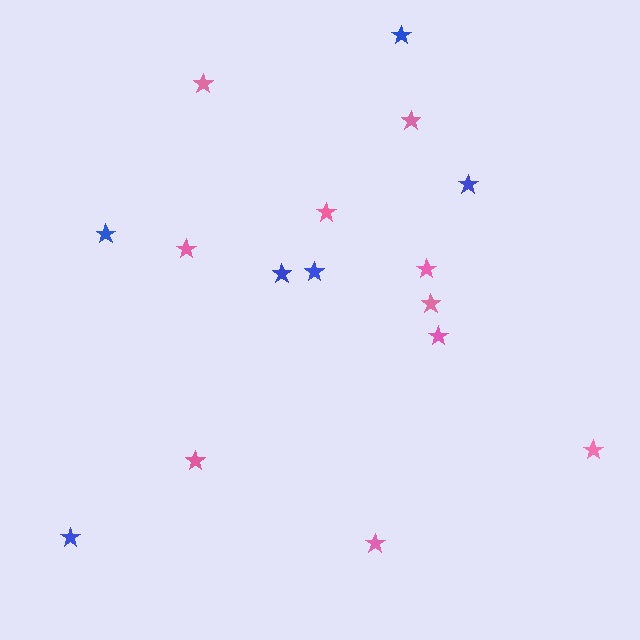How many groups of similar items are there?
There are 2 groups: one group of pink stars (10) and one group of blue stars (6).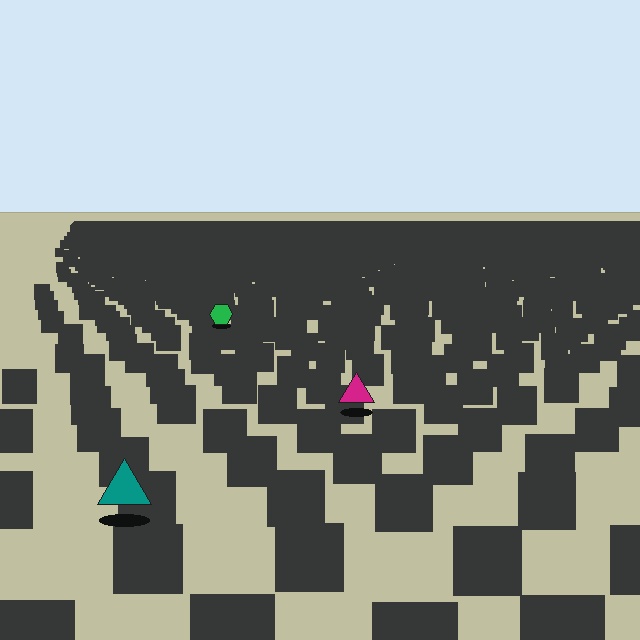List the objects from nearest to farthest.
From nearest to farthest: the teal triangle, the magenta triangle, the green hexagon.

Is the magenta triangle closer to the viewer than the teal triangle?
No. The teal triangle is closer — you can tell from the texture gradient: the ground texture is coarser near it.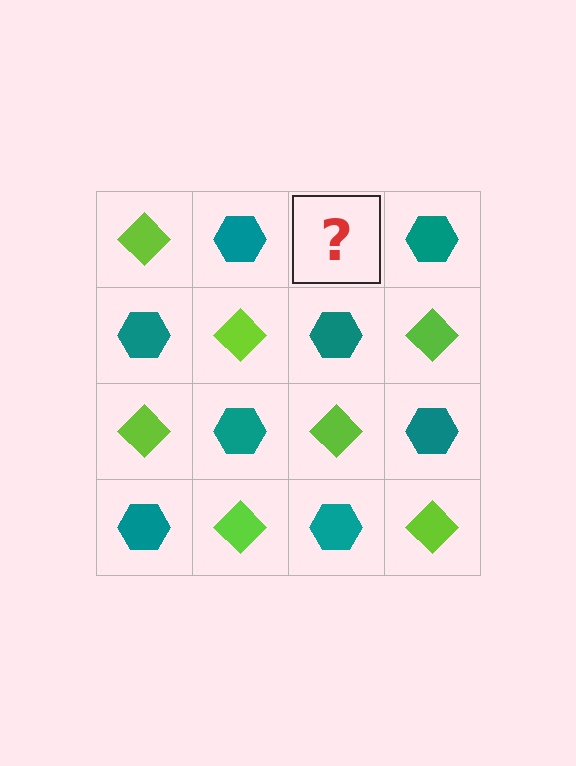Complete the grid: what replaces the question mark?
The question mark should be replaced with a lime diamond.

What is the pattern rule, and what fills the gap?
The rule is that it alternates lime diamond and teal hexagon in a checkerboard pattern. The gap should be filled with a lime diamond.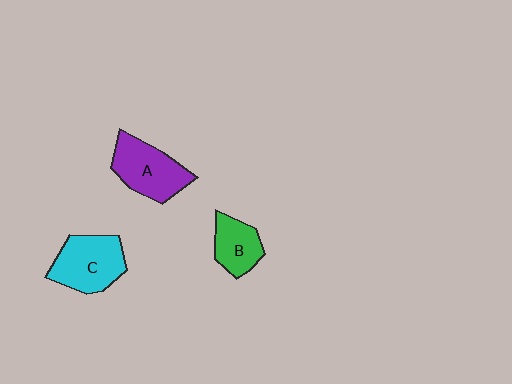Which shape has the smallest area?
Shape B (green).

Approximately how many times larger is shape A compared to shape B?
Approximately 1.5 times.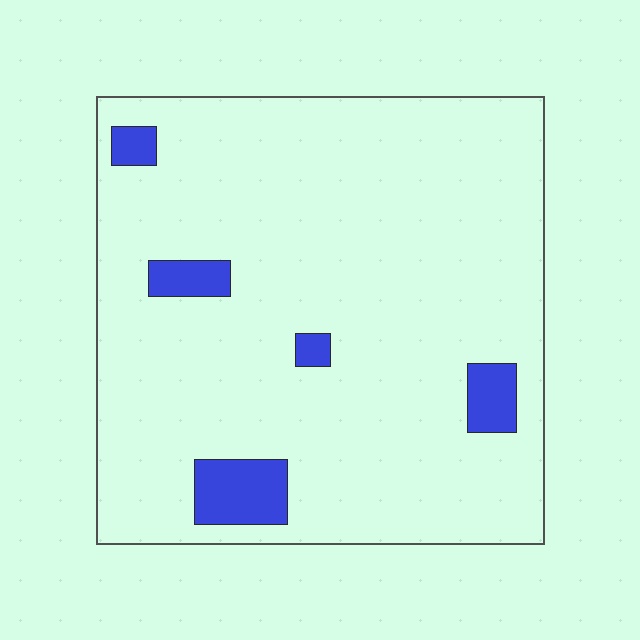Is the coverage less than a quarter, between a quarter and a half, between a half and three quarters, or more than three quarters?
Less than a quarter.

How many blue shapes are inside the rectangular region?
5.